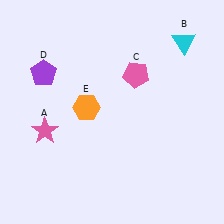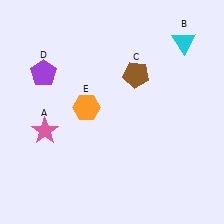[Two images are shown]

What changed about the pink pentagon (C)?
In Image 1, C is pink. In Image 2, it changed to brown.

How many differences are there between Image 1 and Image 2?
There is 1 difference between the two images.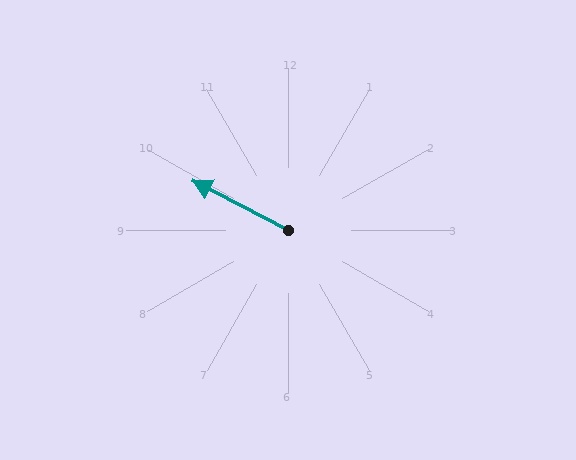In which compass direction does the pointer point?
Northwest.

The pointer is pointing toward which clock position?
Roughly 10 o'clock.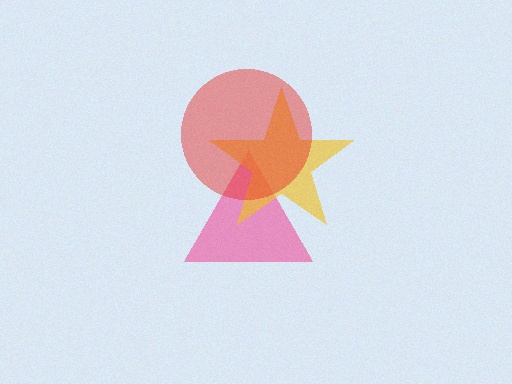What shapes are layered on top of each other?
The layered shapes are: a pink triangle, a yellow star, a red circle.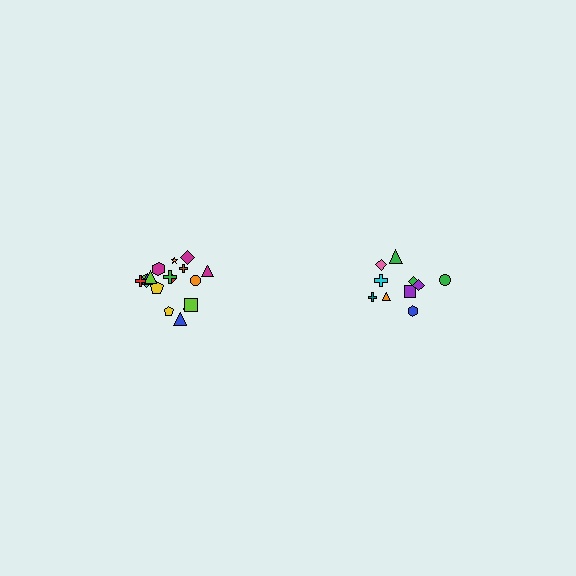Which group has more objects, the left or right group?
The left group.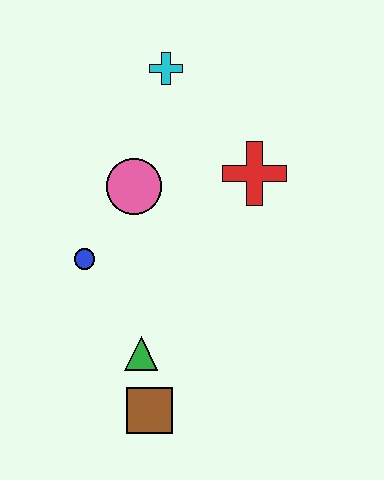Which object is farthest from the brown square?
The cyan cross is farthest from the brown square.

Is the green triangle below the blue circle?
Yes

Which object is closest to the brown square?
The green triangle is closest to the brown square.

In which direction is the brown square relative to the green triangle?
The brown square is below the green triangle.